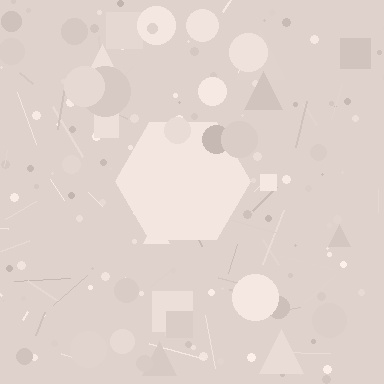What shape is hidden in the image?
A hexagon is hidden in the image.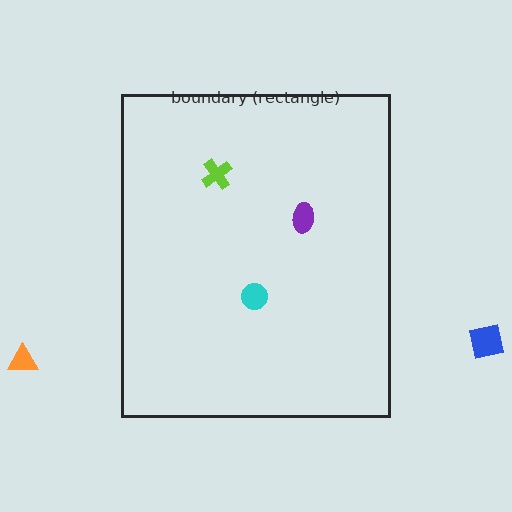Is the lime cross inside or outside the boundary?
Inside.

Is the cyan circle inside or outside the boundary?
Inside.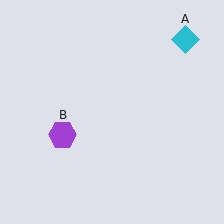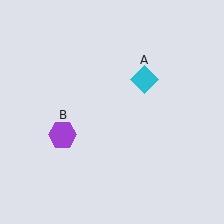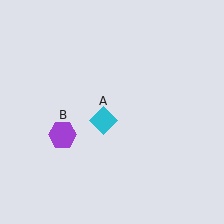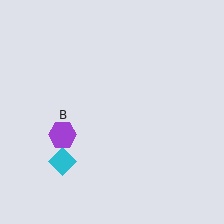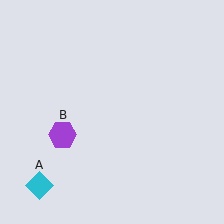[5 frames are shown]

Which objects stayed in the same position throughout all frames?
Purple hexagon (object B) remained stationary.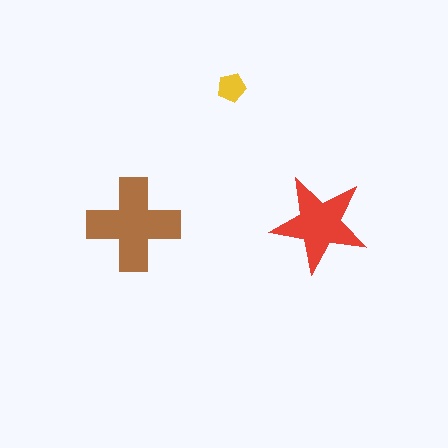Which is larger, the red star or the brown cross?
The brown cross.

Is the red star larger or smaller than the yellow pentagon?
Larger.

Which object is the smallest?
The yellow pentagon.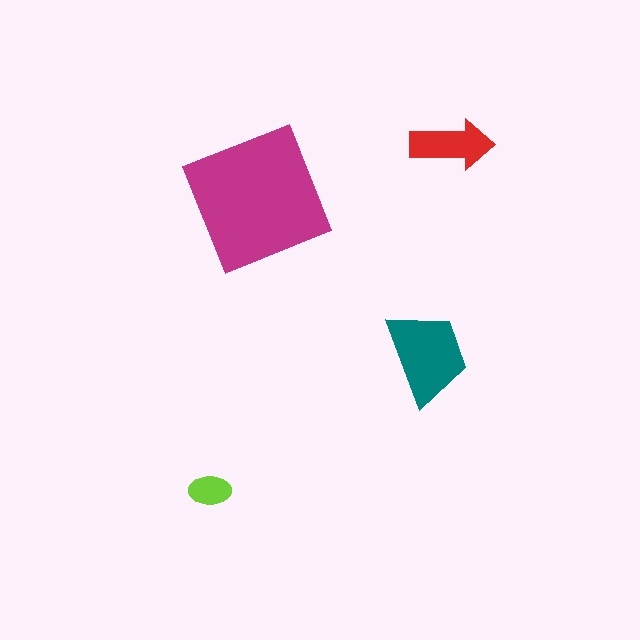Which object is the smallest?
The lime ellipse.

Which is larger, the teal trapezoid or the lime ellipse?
The teal trapezoid.